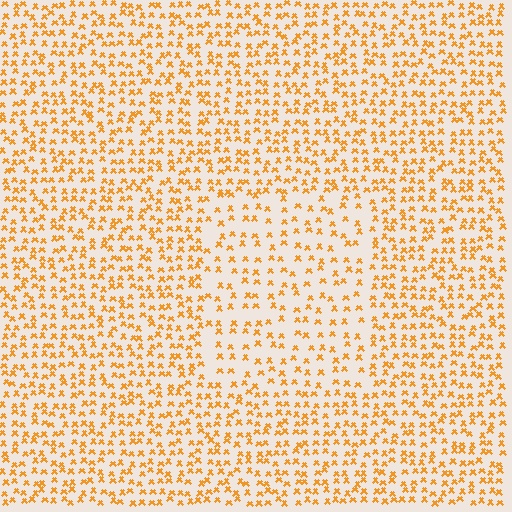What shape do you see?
I see a rectangle.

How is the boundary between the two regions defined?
The boundary is defined by a change in element density (approximately 1.7x ratio). All elements are the same color, size, and shape.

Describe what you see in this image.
The image contains small orange elements arranged at two different densities. A rectangle-shaped region is visible where the elements are less densely packed than the surrounding area.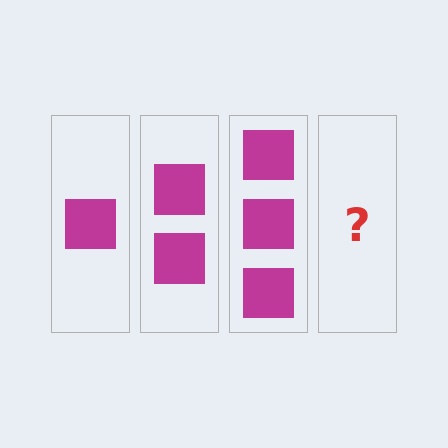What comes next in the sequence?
The next element should be 4 squares.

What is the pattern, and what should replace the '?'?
The pattern is that each step adds one more square. The '?' should be 4 squares.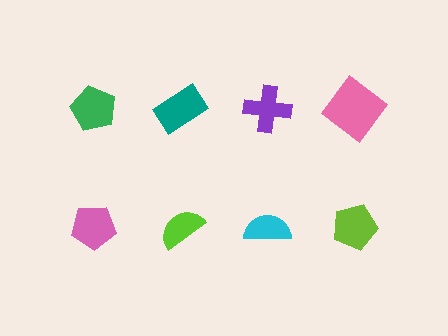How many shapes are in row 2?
4 shapes.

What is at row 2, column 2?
A lime semicircle.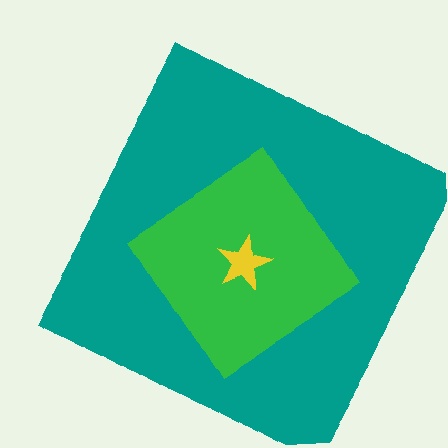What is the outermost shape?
The teal square.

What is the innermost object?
The yellow star.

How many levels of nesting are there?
3.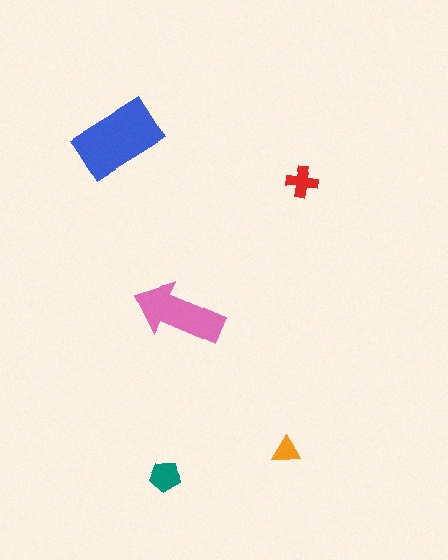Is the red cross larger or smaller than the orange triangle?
Larger.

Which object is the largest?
The blue rectangle.